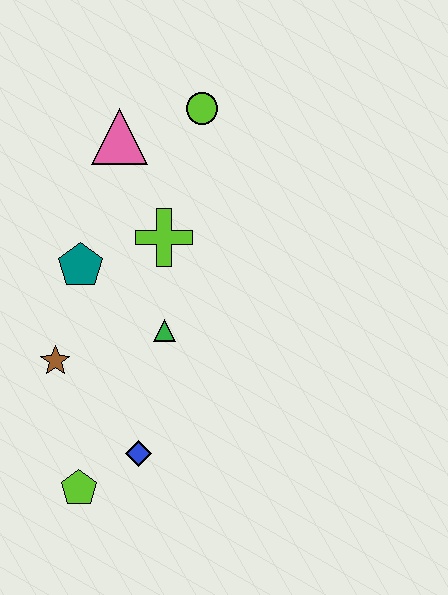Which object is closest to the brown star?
The teal pentagon is closest to the brown star.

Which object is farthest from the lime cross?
The lime pentagon is farthest from the lime cross.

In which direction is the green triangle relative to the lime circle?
The green triangle is below the lime circle.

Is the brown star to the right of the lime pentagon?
No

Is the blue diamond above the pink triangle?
No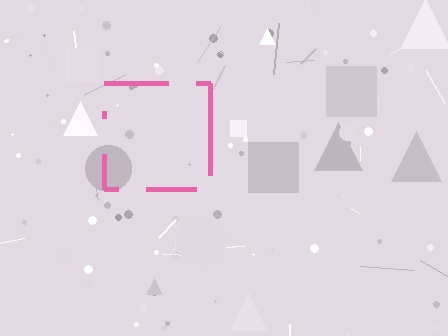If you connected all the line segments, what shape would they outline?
They would outline a square.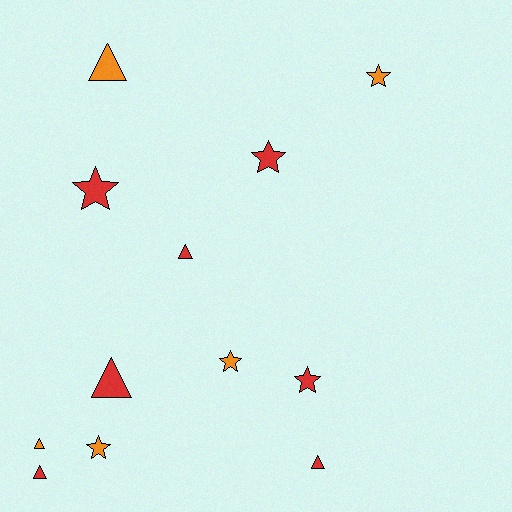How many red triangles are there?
There are 4 red triangles.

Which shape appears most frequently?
Star, with 6 objects.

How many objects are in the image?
There are 12 objects.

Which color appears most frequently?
Red, with 7 objects.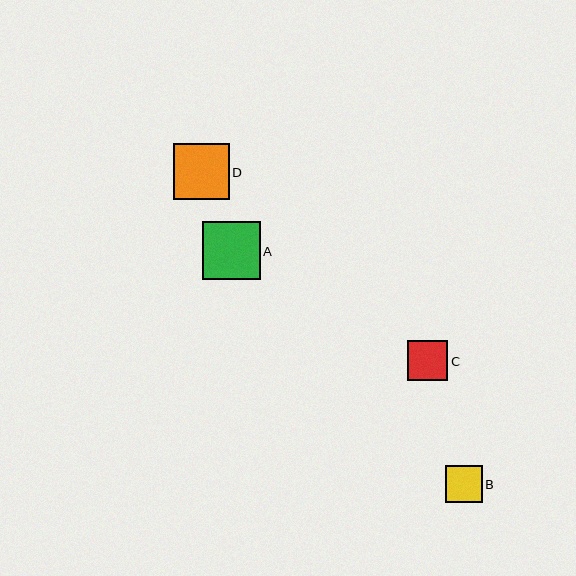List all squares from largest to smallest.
From largest to smallest: A, D, C, B.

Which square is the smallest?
Square B is the smallest with a size of approximately 37 pixels.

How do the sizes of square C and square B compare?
Square C and square B are approximately the same size.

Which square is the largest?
Square A is the largest with a size of approximately 58 pixels.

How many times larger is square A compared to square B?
Square A is approximately 1.6 times the size of square B.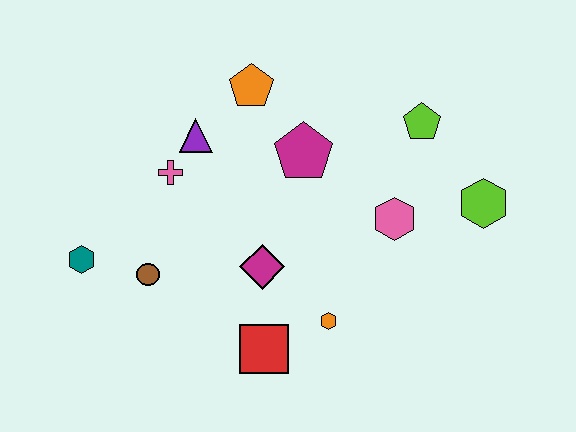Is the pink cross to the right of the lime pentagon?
No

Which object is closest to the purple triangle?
The pink cross is closest to the purple triangle.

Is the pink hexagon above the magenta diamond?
Yes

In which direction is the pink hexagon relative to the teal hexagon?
The pink hexagon is to the right of the teal hexagon.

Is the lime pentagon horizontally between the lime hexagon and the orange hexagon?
Yes